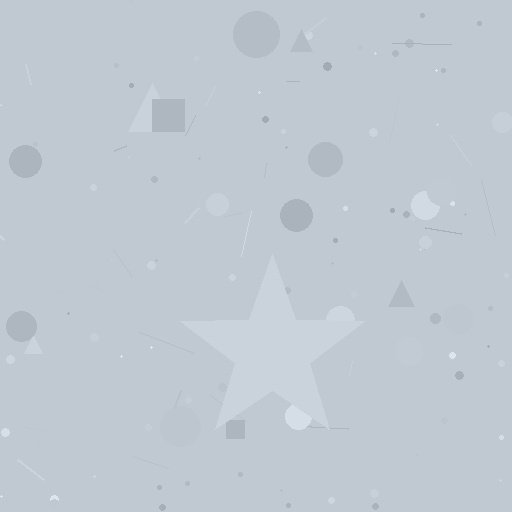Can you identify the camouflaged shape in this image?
The camouflaged shape is a star.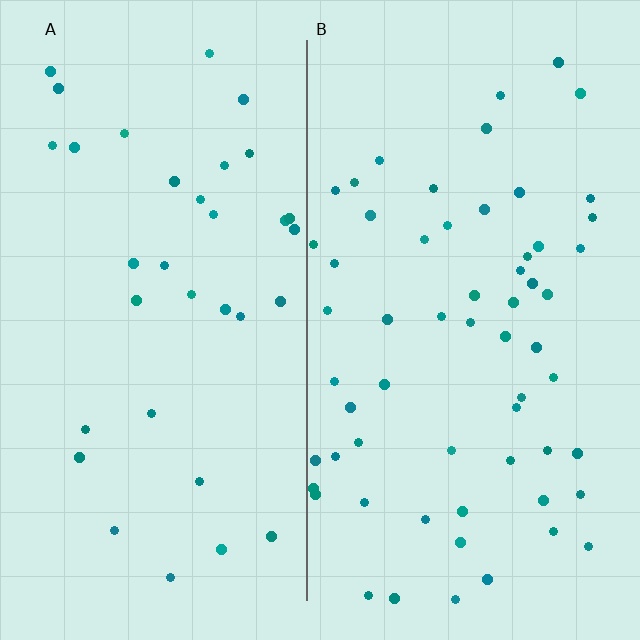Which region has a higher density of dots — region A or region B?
B (the right).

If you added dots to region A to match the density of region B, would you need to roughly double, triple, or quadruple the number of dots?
Approximately double.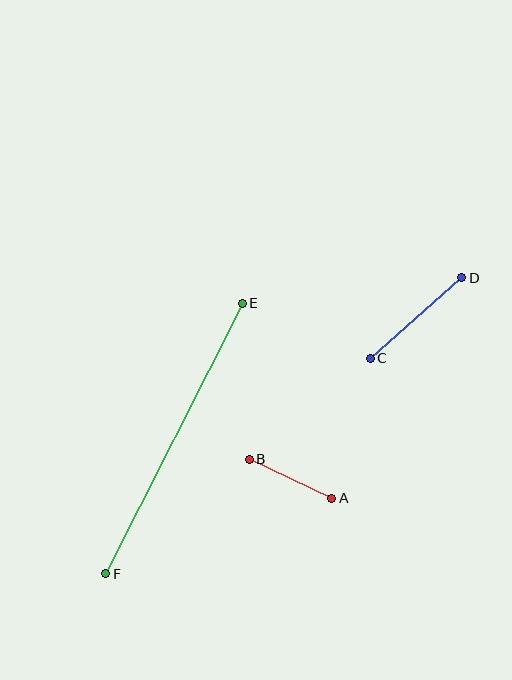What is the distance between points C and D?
The distance is approximately 122 pixels.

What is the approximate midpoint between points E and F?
The midpoint is at approximately (174, 438) pixels.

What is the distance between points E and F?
The distance is approximately 303 pixels.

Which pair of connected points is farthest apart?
Points E and F are farthest apart.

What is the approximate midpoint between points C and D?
The midpoint is at approximately (416, 318) pixels.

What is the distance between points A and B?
The distance is approximately 91 pixels.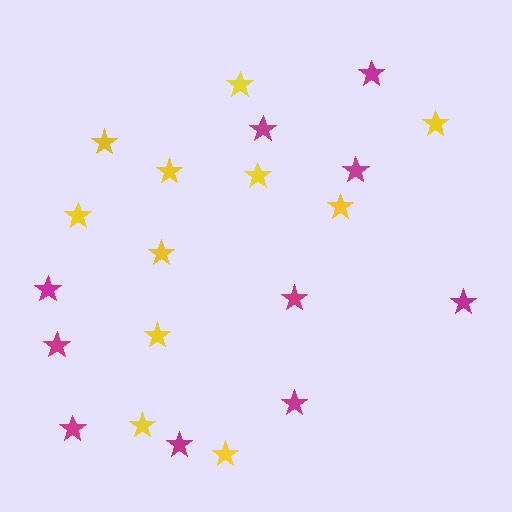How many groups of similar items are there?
There are 2 groups: one group of magenta stars (10) and one group of yellow stars (11).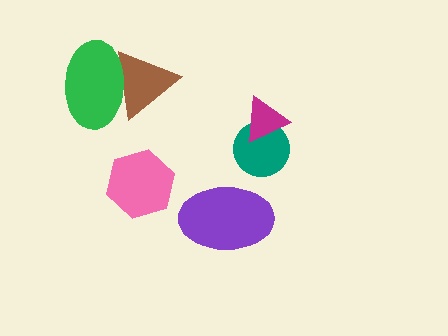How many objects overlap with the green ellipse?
1 object overlaps with the green ellipse.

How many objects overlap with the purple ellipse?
0 objects overlap with the purple ellipse.